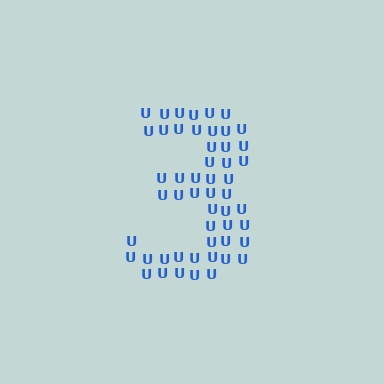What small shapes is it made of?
It is made of small letter U's.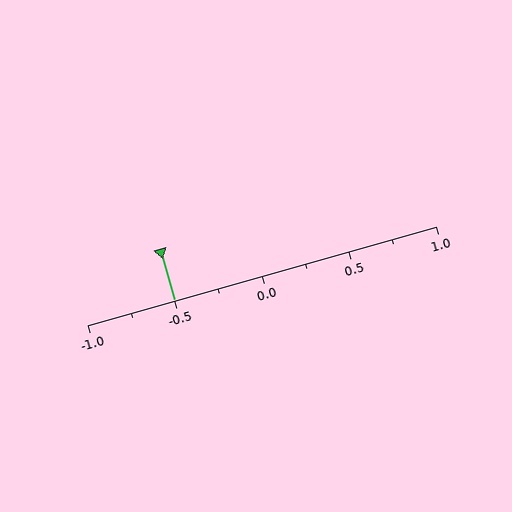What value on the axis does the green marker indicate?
The marker indicates approximately -0.5.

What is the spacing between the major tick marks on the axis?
The major ticks are spaced 0.5 apart.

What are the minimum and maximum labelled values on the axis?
The axis runs from -1.0 to 1.0.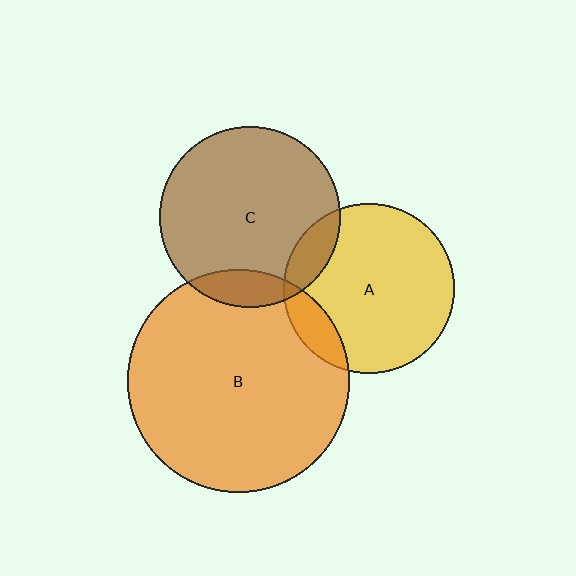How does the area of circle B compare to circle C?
Approximately 1.5 times.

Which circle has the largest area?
Circle B (orange).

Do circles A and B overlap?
Yes.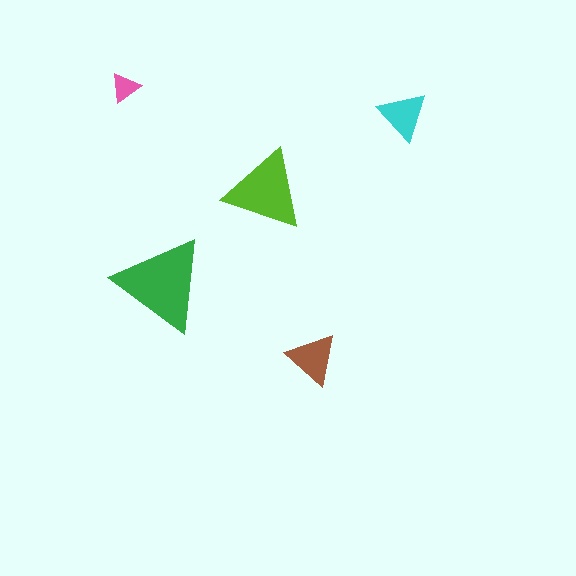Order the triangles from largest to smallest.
the green one, the lime one, the brown one, the cyan one, the pink one.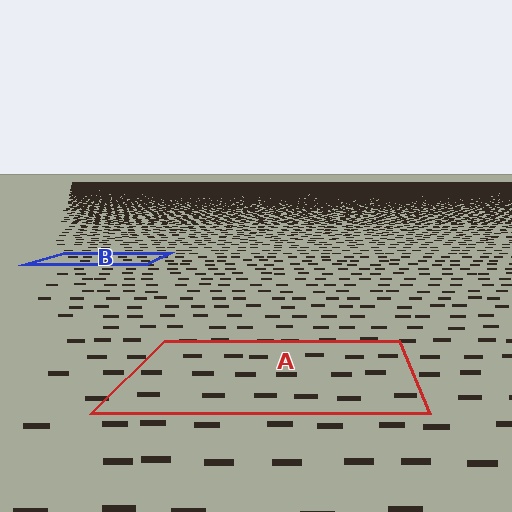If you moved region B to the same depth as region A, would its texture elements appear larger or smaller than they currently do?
They would appear larger. At a closer depth, the same texture elements are projected at a bigger on-screen size.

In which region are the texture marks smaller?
The texture marks are smaller in region B, because it is farther away.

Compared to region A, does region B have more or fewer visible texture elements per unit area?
Region B has more texture elements per unit area — they are packed more densely because it is farther away.